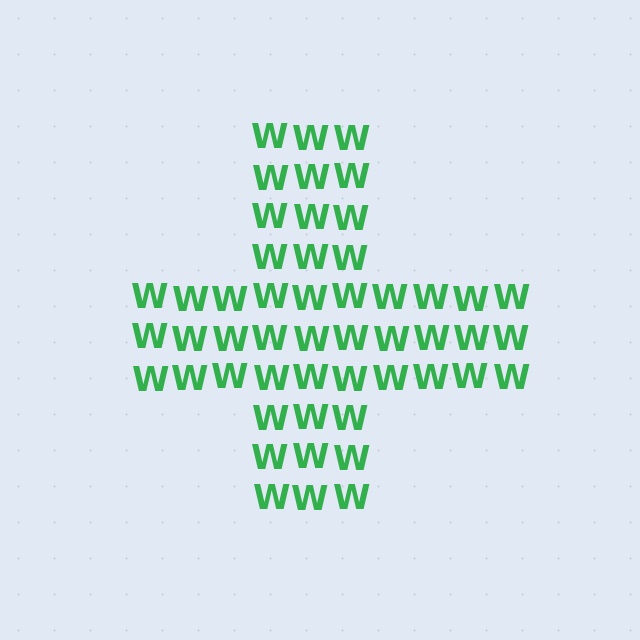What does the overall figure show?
The overall figure shows a cross.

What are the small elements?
The small elements are letter W's.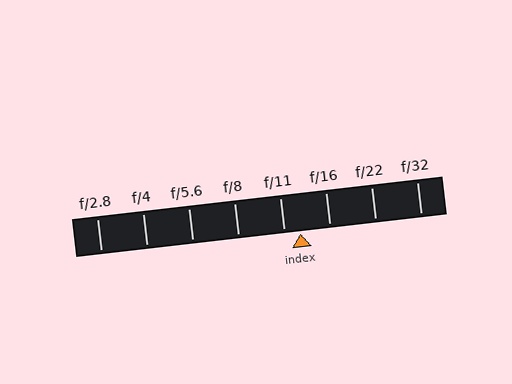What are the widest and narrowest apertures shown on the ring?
The widest aperture shown is f/2.8 and the narrowest is f/32.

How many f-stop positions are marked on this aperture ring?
There are 8 f-stop positions marked.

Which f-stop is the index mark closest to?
The index mark is closest to f/11.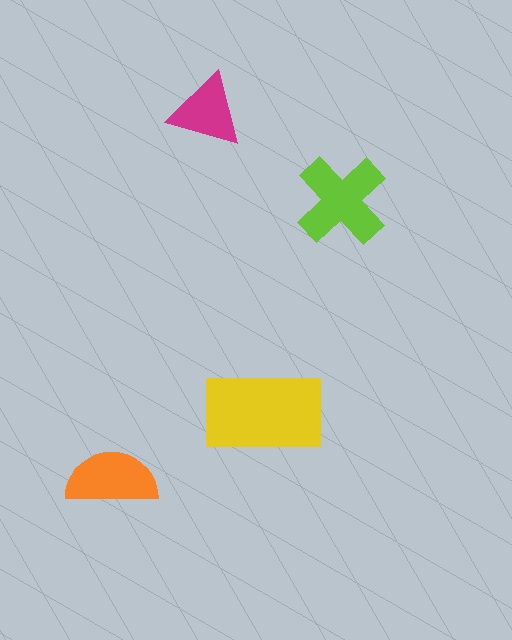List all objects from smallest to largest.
The magenta triangle, the orange semicircle, the lime cross, the yellow rectangle.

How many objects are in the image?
There are 4 objects in the image.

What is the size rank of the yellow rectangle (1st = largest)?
1st.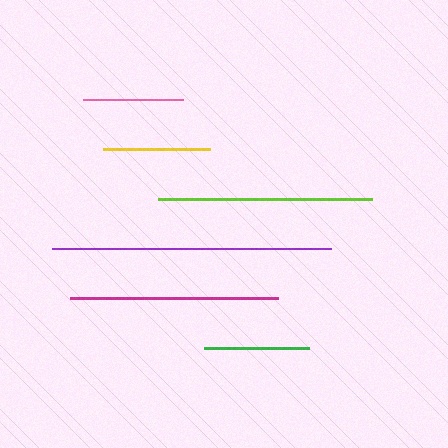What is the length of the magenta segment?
The magenta segment is approximately 208 pixels long.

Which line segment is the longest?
The purple line is the longest at approximately 279 pixels.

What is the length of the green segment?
The green segment is approximately 105 pixels long.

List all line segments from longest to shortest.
From longest to shortest: purple, lime, magenta, yellow, green, pink.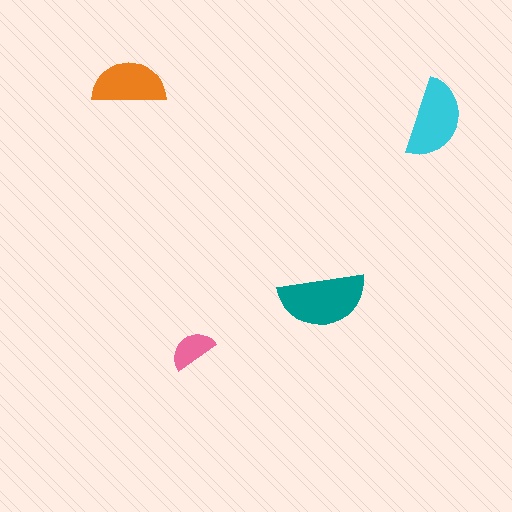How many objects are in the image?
There are 4 objects in the image.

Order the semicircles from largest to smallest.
the teal one, the cyan one, the orange one, the pink one.